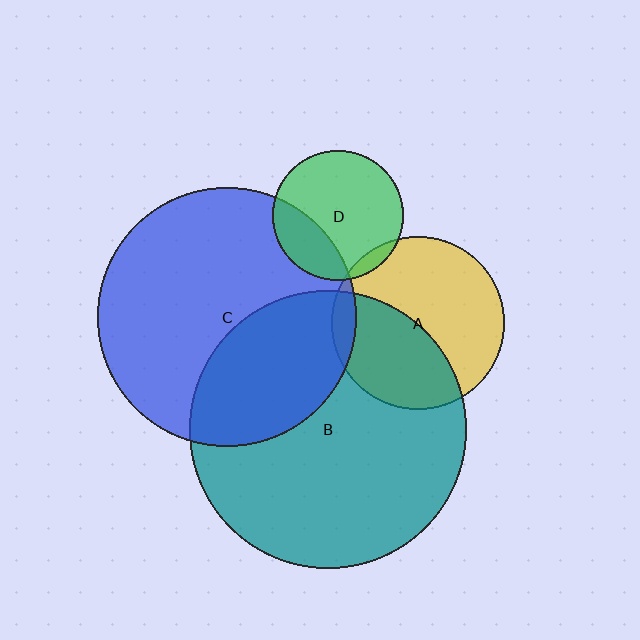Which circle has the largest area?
Circle B (teal).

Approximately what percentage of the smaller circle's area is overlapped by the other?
Approximately 45%.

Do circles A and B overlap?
Yes.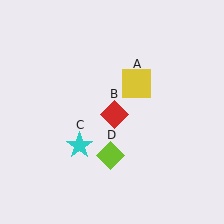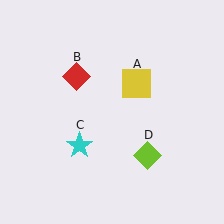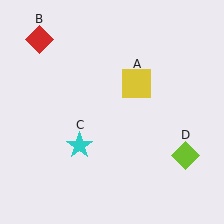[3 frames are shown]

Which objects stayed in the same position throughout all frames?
Yellow square (object A) and cyan star (object C) remained stationary.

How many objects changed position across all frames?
2 objects changed position: red diamond (object B), lime diamond (object D).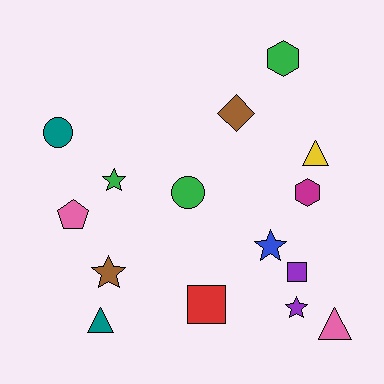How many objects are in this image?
There are 15 objects.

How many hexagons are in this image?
There are 2 hexagons.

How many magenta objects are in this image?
There is 1 magenta object.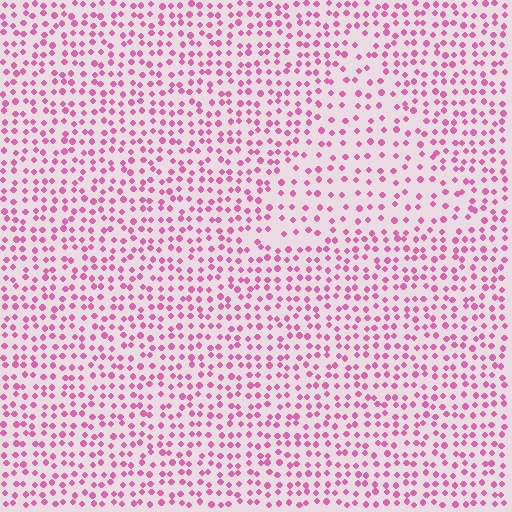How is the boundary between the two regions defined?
The boundary is defined by a change in element density (approximately 1.6x ratio). All elements are the same color, size, and shape.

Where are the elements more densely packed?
The elements are more densely packed outside the triangle boundary.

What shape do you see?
I see a triangle.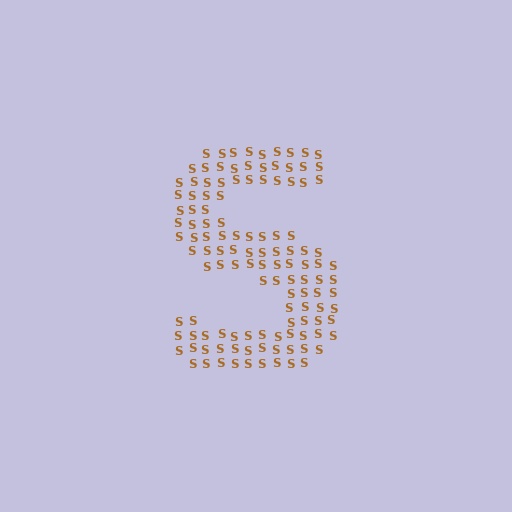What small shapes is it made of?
It is made of small letter S's.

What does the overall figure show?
The overall figure shows the letter S.